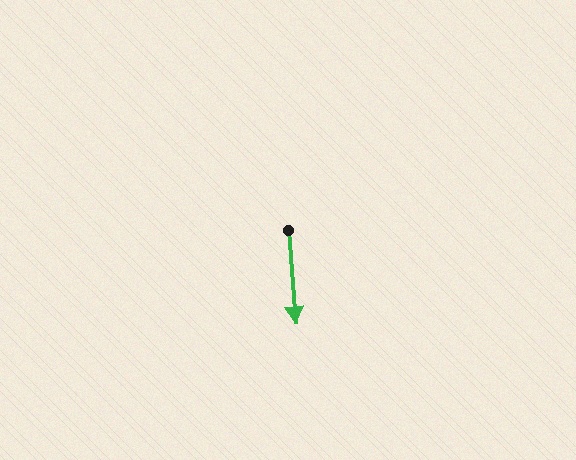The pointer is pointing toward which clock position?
Roughly 6 o'clock.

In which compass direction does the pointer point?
South.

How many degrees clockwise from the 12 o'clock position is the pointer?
Approximately 175 degrees.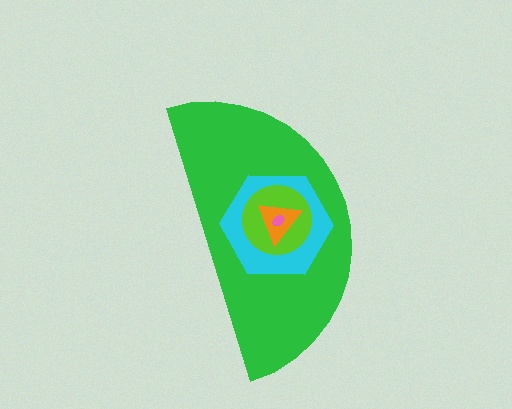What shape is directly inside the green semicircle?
The cyan hexagon.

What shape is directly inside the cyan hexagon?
The lime circle.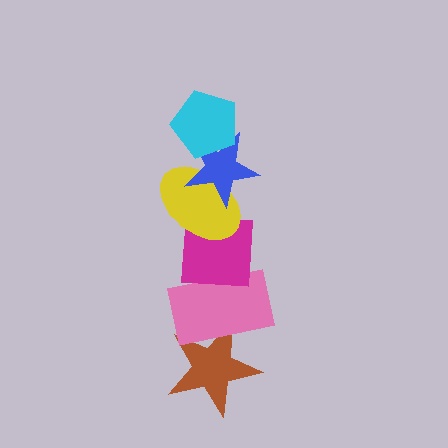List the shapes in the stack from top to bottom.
From top to bottom: the cyan pentagon, the blue star, the yellow ellipse, the magenta square, the pink rectangle, the brown star.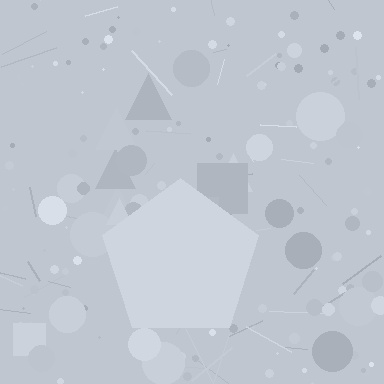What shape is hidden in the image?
A pentagon is hidden in the image.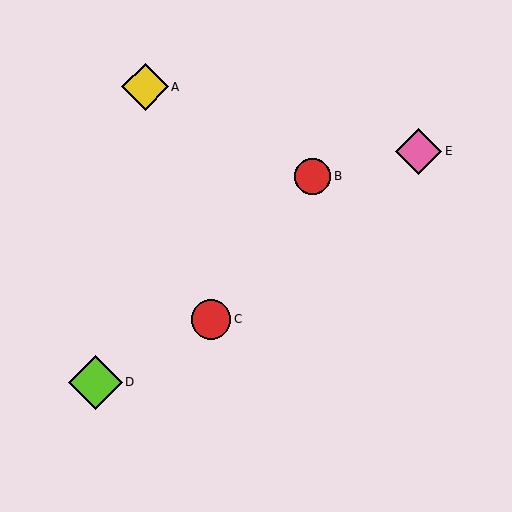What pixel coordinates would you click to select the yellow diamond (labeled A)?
Click at (145, 87) to select the yellow diamond A.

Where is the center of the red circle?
The center of the red circle is at (313, 176).